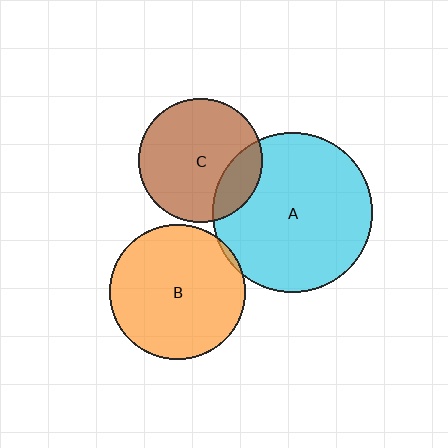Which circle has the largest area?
Circle A (cyan).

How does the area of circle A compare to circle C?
Approximately 1.7 times.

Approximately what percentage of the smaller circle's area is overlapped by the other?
Approximately 5%.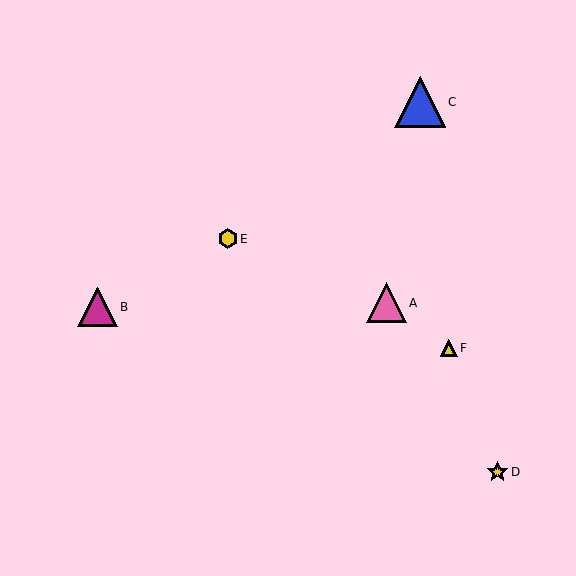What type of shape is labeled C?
Shape C is a blue triangle.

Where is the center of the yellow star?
The center of the yellow star is at (497, 472).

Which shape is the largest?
The blue triangle (labeled C) is the largest.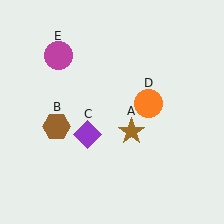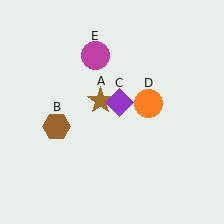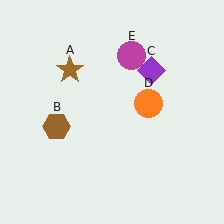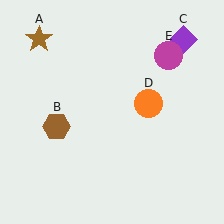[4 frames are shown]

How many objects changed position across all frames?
3 objects changed position: brown star (object A), purple diamond (object C), magenta circle (object E).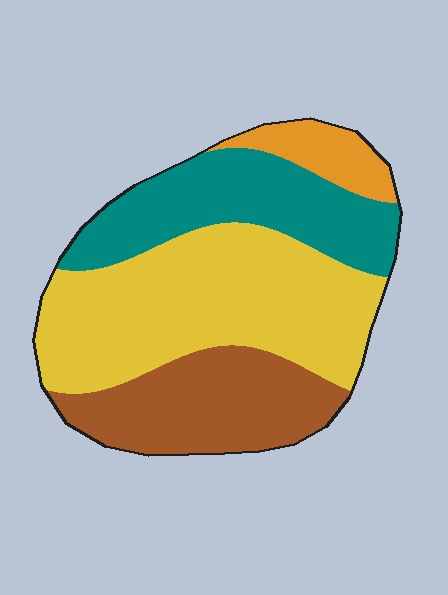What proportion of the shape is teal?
Teal takes up about one quarter (1/4) of the shape.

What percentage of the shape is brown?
Brown takes up about one quarter (1/4) of the shape.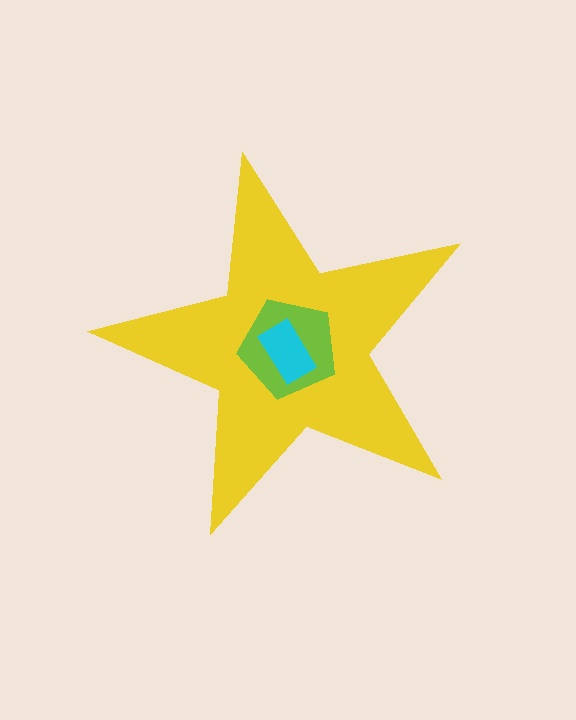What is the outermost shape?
The yellow star.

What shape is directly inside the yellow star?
The lime pentagon.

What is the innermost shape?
The cyan rectangle.